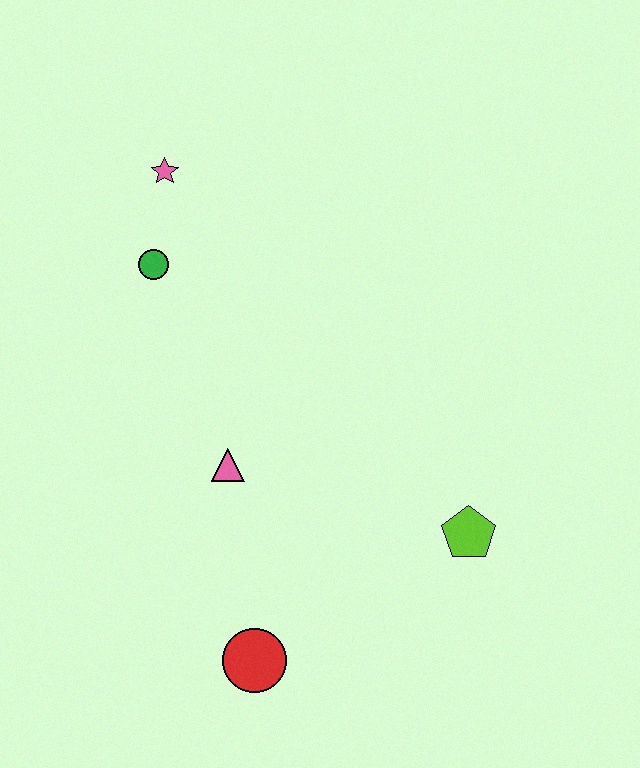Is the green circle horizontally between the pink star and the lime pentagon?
No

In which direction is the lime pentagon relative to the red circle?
The lime pentagon is to the right of the red circle.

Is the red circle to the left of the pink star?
No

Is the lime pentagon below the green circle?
Yes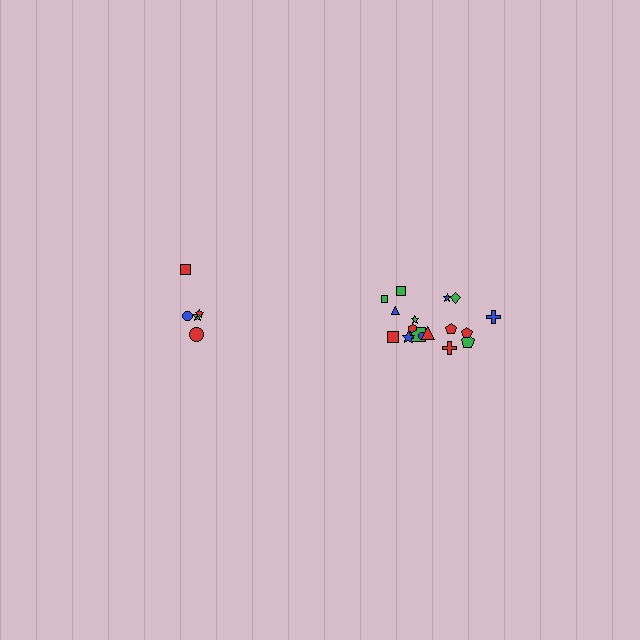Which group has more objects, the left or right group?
The right group.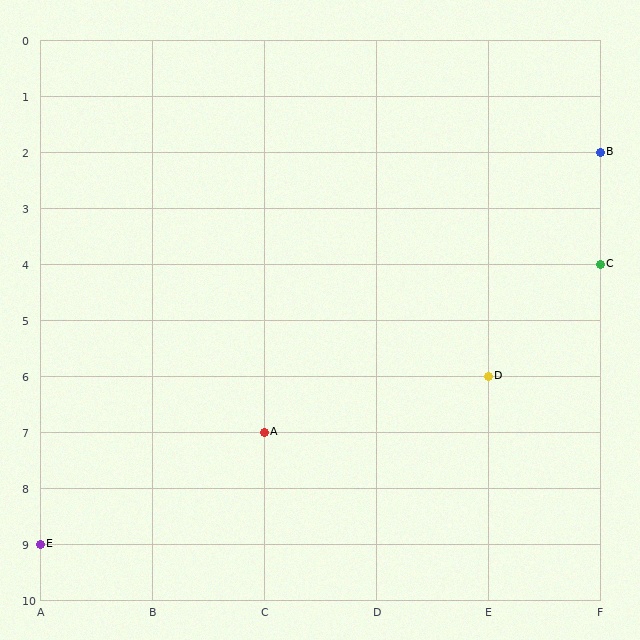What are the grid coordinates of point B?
Point B is at grid coordinates (F, 2).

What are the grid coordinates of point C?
Point C is at grid coordinates (F, 4).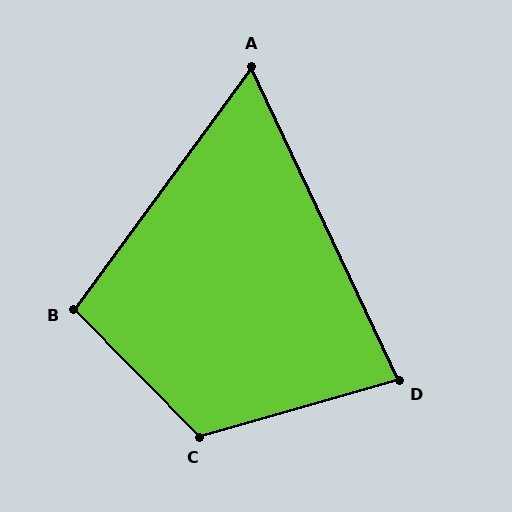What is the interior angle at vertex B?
Approximately 99 degrees (obtuse).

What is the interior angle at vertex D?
Approximately 81 degrees (acute).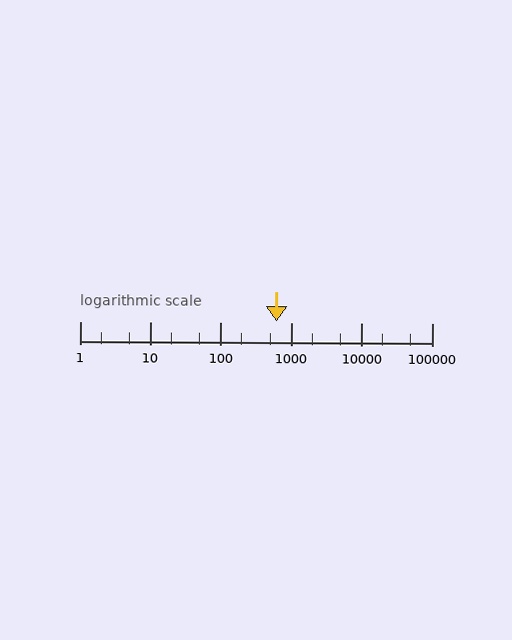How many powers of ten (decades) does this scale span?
The scale spans 5 decades, from 1 to 100000.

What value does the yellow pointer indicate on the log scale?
The pointer indicates approximately 620.